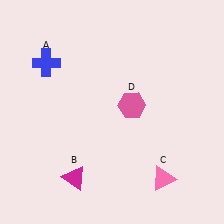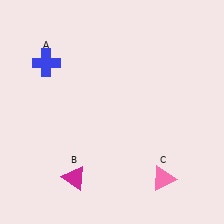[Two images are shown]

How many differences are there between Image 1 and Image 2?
There is 1 difference between the two images.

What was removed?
The pink hexagon (D) was removed in Image 2.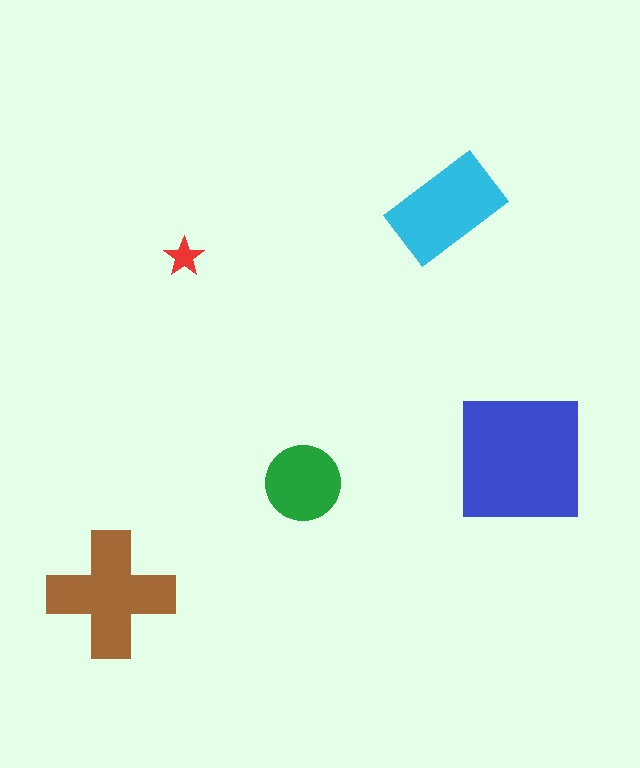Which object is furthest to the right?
The blue square is rightmost.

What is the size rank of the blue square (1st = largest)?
1st.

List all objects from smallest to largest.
The red star, the green circle, the cyan rectangle, the brown cross, the blue square.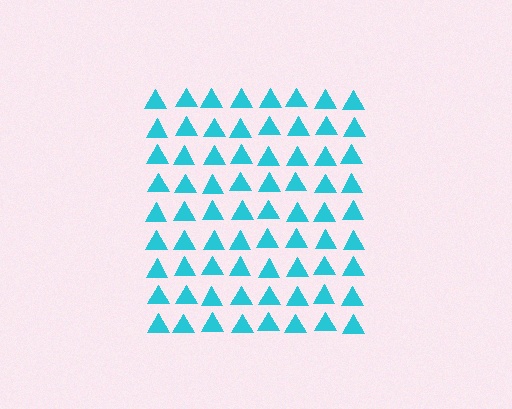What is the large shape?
The large shape is a square.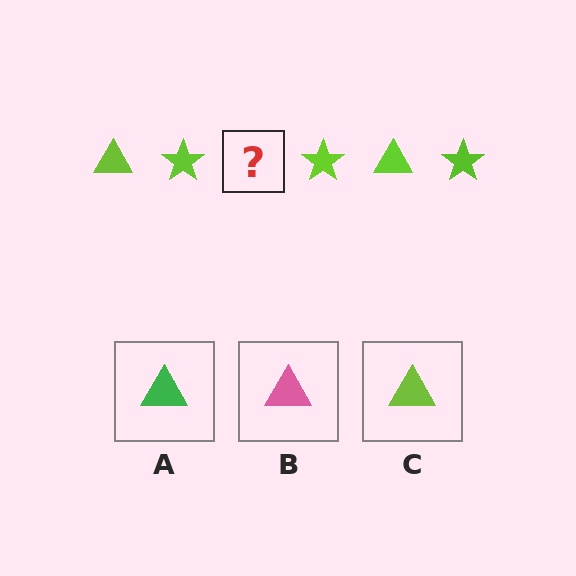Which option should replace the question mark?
Option C.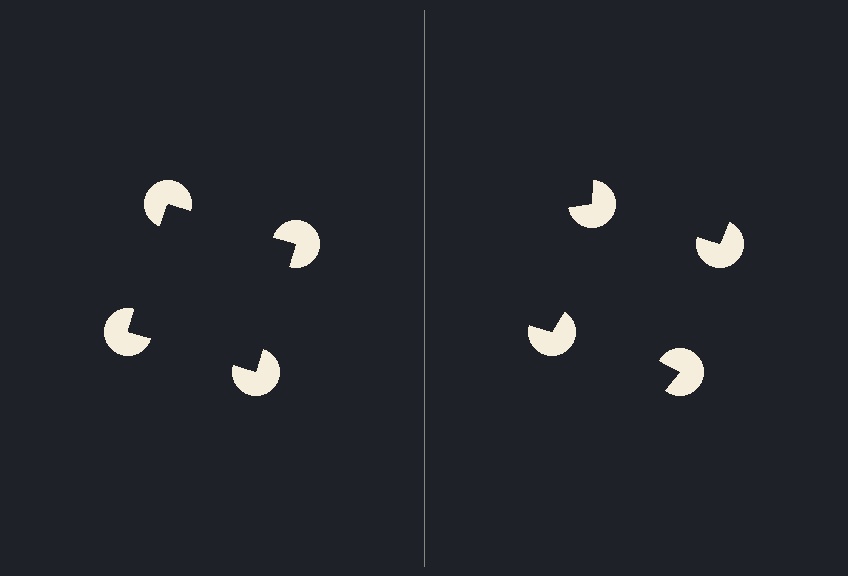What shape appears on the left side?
An illusory square.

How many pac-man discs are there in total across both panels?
8 — 4 on each side.